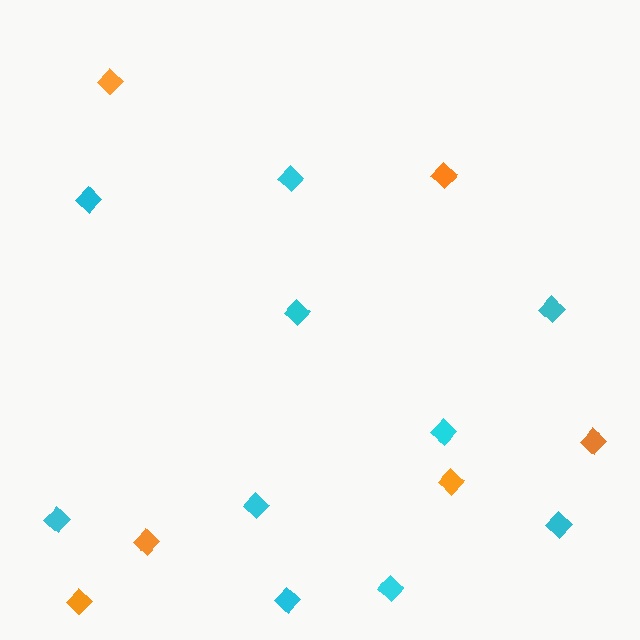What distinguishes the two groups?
There are 2 groups: one group of orange diamonds (6) and one group of cyan diamonds (10).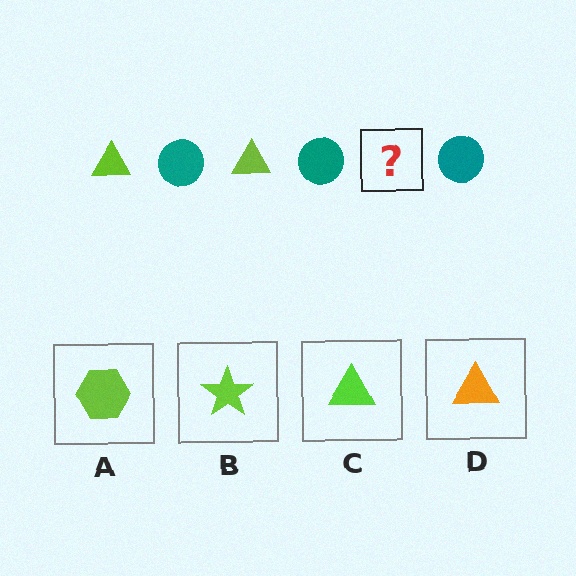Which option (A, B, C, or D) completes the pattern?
C.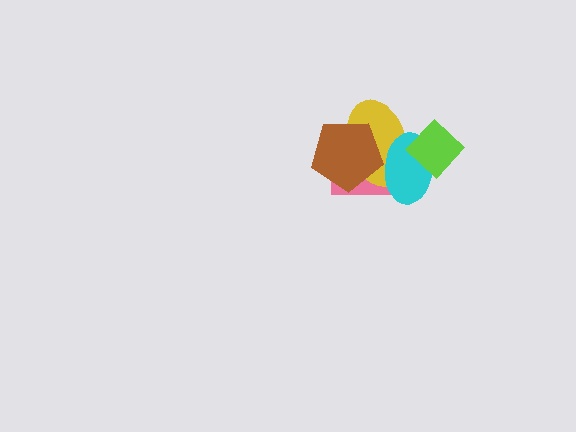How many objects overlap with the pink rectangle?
3 objects overlap with the pink rectangle.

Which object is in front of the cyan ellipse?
The lime diamond is in front of the cyan ellipse.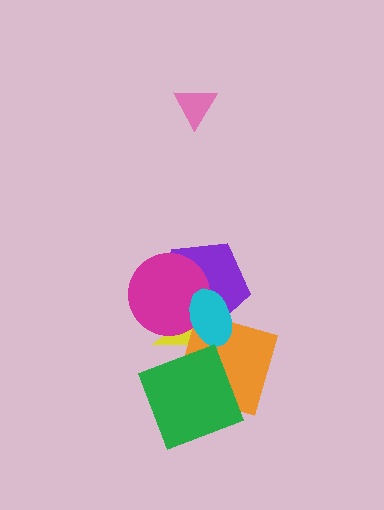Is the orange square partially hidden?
Yes, it is partially covered by another shape.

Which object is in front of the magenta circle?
The cyan ellipse is in front of the magenta circle.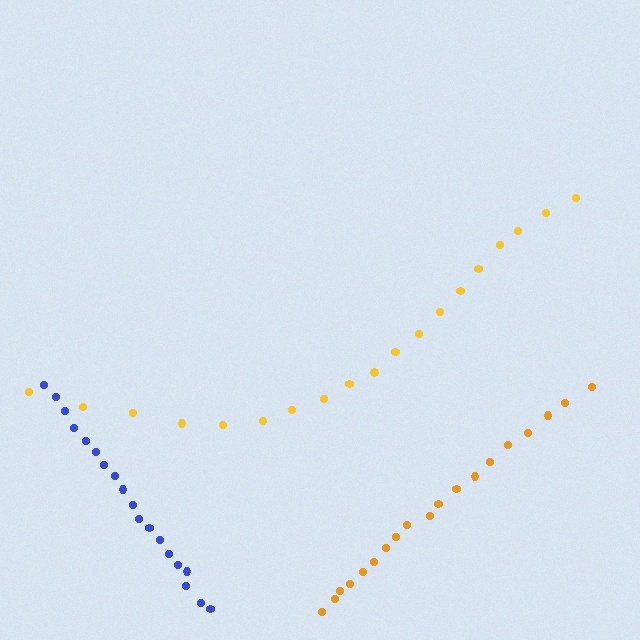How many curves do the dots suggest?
There are 3 distinct paths.